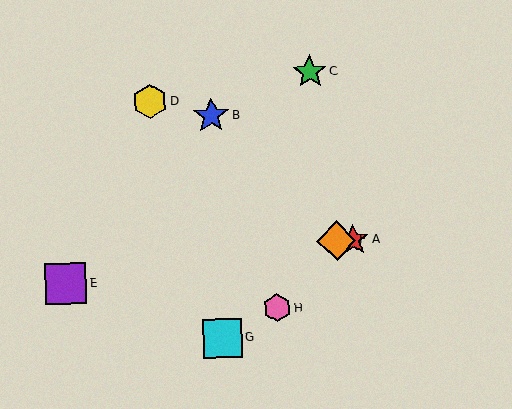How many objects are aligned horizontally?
2 objects (A, F) are aligned horizontally.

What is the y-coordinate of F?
Object F is at y≈241.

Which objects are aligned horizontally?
Objects A, F are aligned horizontally.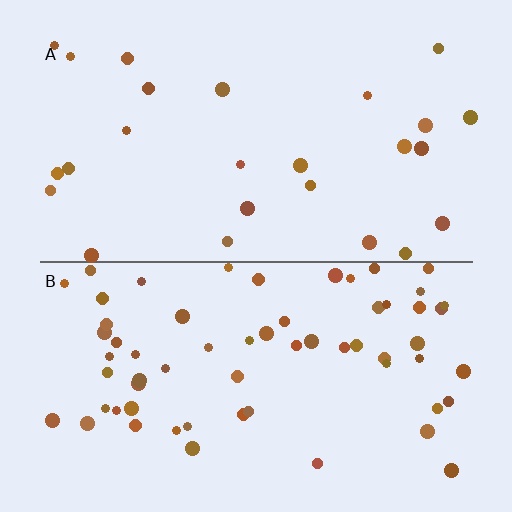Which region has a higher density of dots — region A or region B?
B (the bottom).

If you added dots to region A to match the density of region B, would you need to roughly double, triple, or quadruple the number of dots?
Approximately double.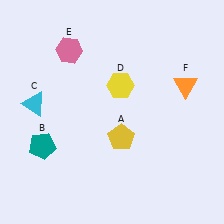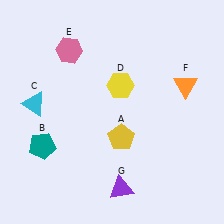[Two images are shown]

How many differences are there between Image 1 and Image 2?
There is 1 difference between the two images.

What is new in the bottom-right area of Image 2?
A purple triangle (G) was added in the bottom-right area of Image 2.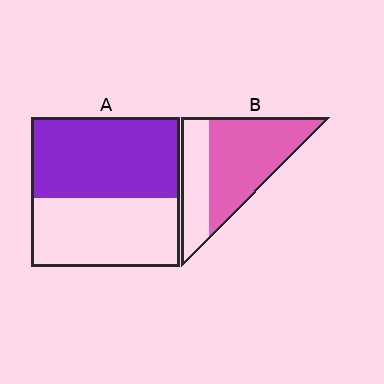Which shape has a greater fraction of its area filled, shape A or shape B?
Shape B.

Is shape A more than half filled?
Roughly half.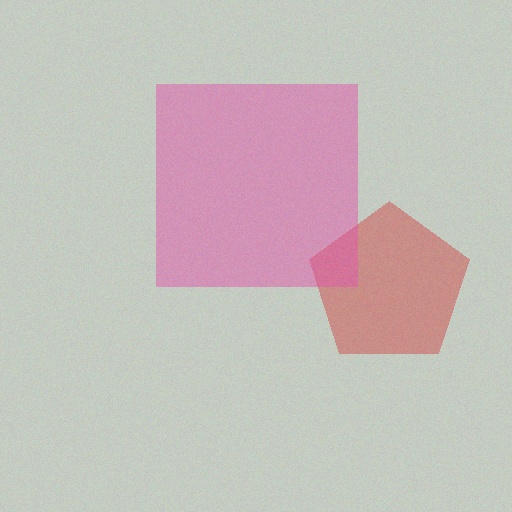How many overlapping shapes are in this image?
There are 2 overlapping shapes in the image.